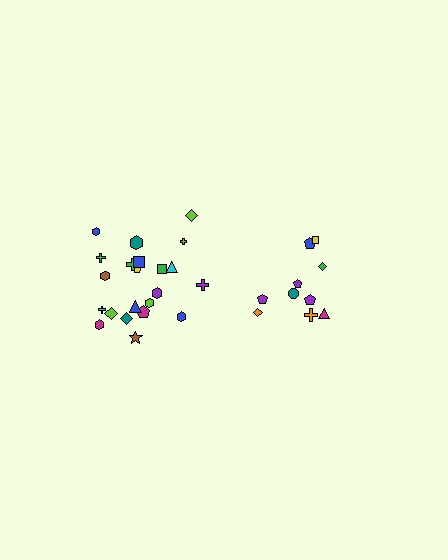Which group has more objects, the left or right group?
The left group.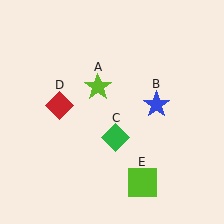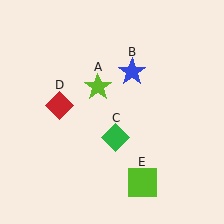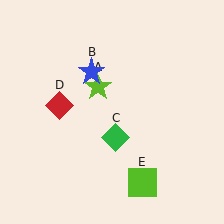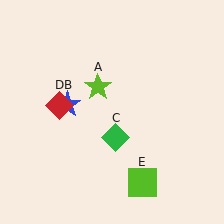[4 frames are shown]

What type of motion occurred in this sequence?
The blue star (object B) rotated counterclockwise around the center of the scene.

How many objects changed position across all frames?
1 object changed position: blue star (object B).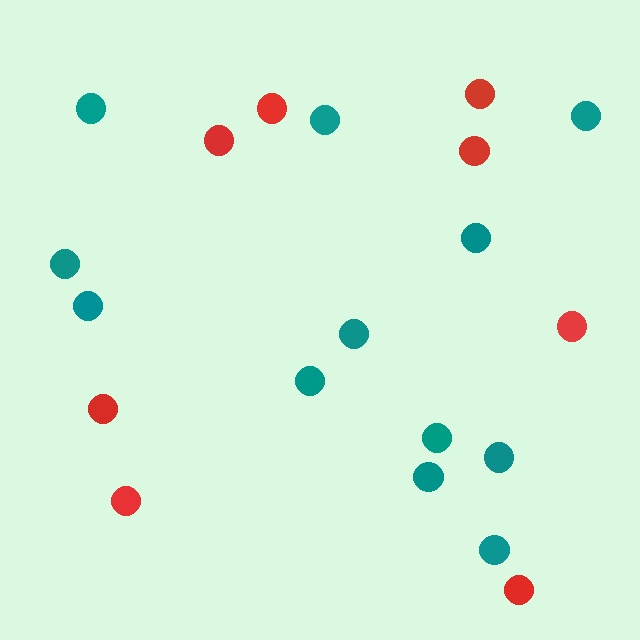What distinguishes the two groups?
There are 2 groups: one group of red circles (8) and one group of teal circles (12).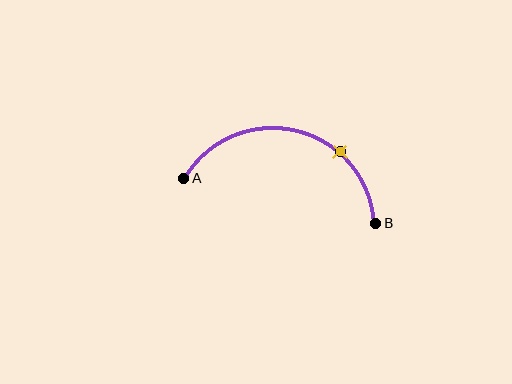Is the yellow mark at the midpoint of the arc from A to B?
No. The yellow mark lies on the arc but is closer to endpoint B. The arc midpoint would be at the point on the curve equidistant along the arc from both A and B.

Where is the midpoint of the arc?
The arc midpoint is the point on the curve farthest from the straight line joining A and B. It sits above that line.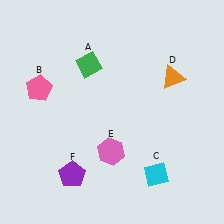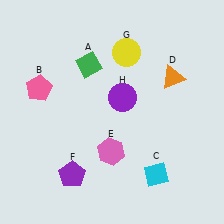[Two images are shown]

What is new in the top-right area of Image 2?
A yellow circle (G) was added in the top-right area of Image 2.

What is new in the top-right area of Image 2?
A purple circle (H) was added in the top-right area of Image 2.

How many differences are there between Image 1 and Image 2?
There are 2 differences between the two images.